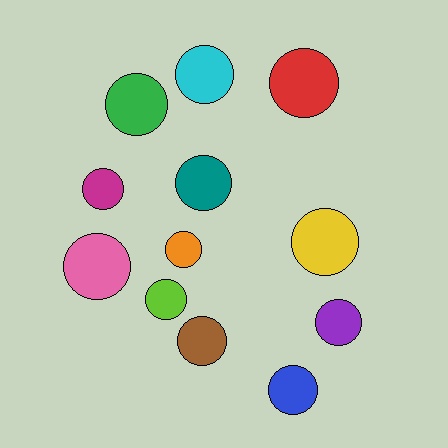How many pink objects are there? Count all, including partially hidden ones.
There is 1 pink object.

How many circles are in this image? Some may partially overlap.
There are 12 circles.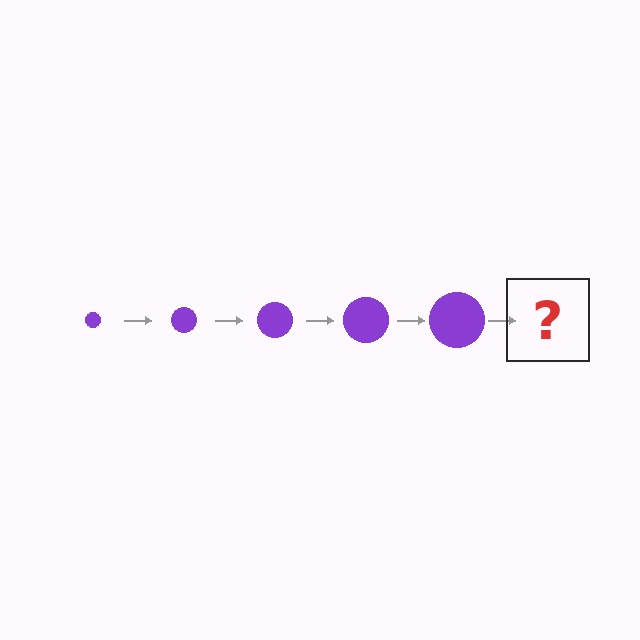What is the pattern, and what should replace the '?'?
The pattern is that the circle gets progressively larger each step. The '?' should be a purple circle, larger than the previous one.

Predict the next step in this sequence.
The next step is a purple circle, larger than the previous one.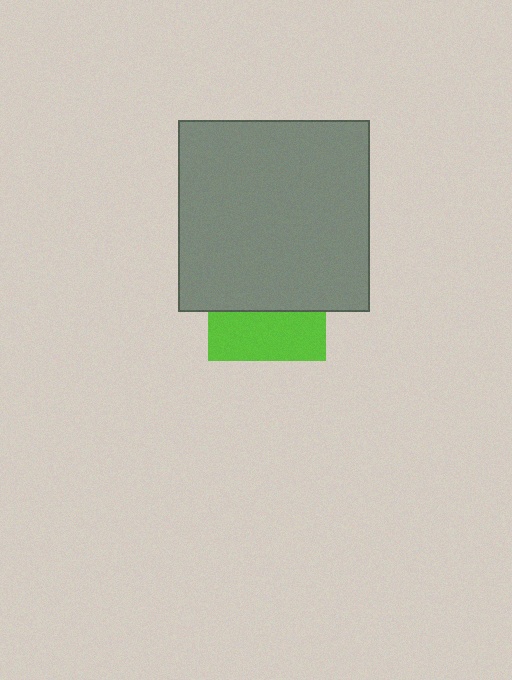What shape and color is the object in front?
The object in front is a gray square.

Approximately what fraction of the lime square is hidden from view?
Roughly 58% of the lime square is hidden behind the gray square.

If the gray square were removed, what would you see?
You would see the complete lime square.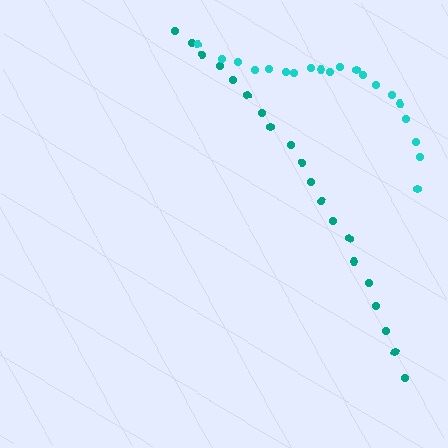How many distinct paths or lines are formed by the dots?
There are 2 distinct paths.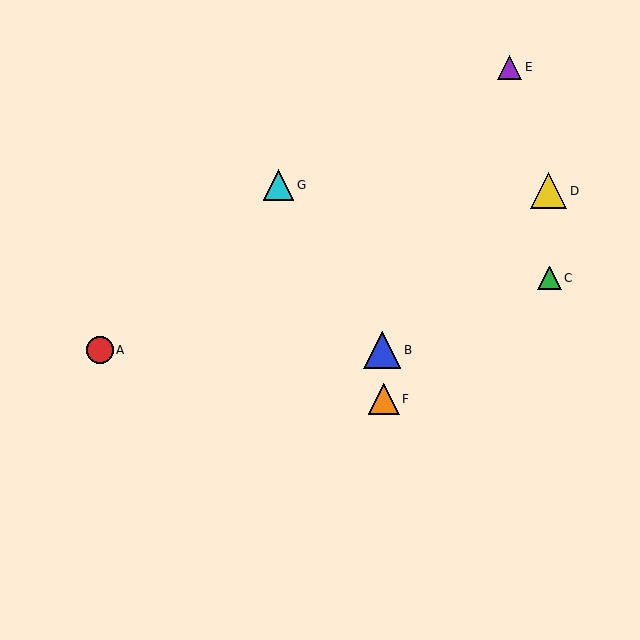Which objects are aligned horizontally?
Objects A, B are aligned horizontally.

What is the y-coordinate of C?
Object C is at y≈278.